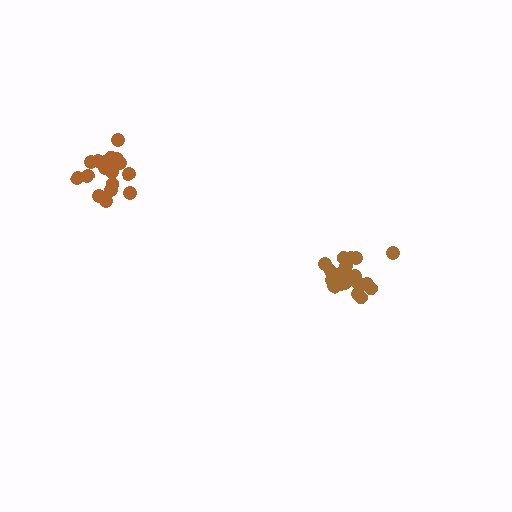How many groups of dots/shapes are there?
There are 2 groups.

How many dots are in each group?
Group 1: 21 dots, Group 2: 18 dots (39 total).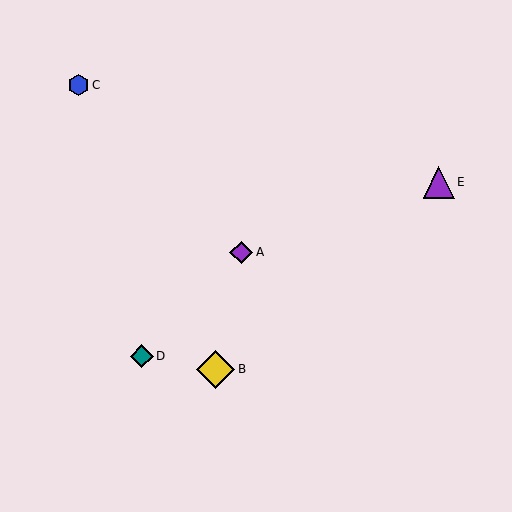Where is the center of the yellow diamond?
The center of the yellow diamond is at (216, 369).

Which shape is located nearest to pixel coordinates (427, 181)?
The purple triangle (labeled E) at (439, 182) is nearest to that location.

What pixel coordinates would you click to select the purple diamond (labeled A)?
Click at (241, 252) to select the purple diamond A.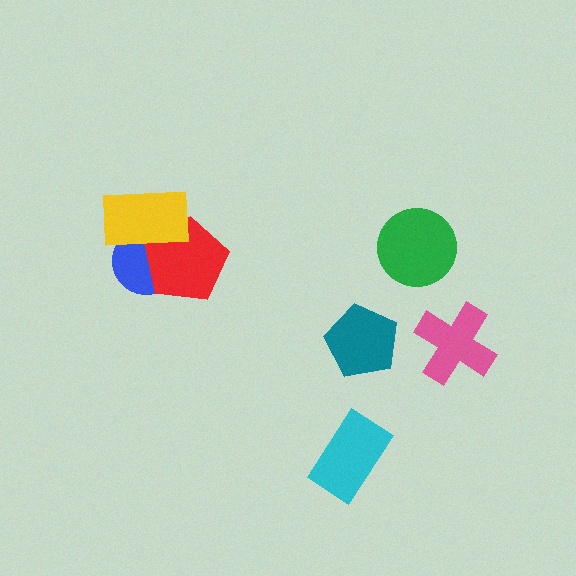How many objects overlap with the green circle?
0 objects overlap with the green circle.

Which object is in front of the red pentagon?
The yellow rectangle is in front of the red pentagon.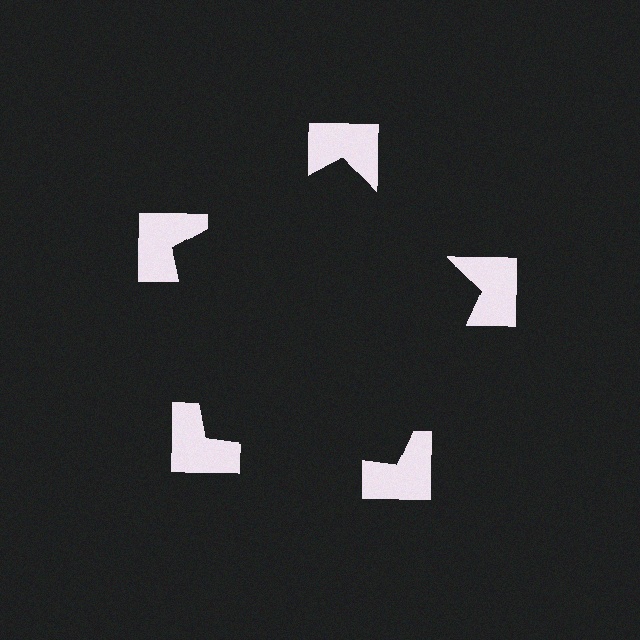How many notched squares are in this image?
There are 5 — one at each vertex of the illusory pentagon.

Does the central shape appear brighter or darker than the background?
It typically appears slightly darker than the background, even though no actual brightness change is drawn.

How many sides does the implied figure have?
5 sides.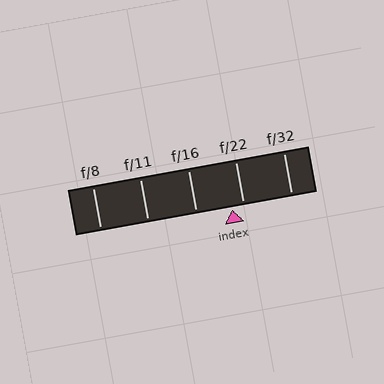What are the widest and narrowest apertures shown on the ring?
The widest aperture shown is f/8 and the narrowest is f/32.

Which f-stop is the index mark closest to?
The index mark is closest to f/22.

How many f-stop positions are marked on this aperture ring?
There are 5 f-stop positions marked.